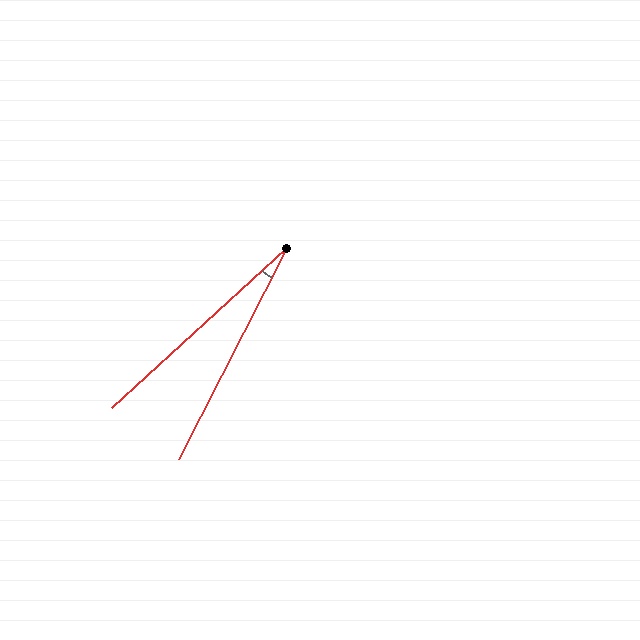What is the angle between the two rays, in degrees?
Approximately 21 degrees.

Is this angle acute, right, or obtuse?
It is acute.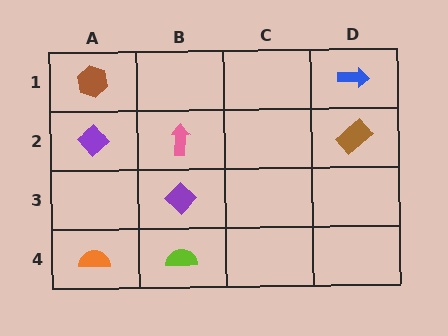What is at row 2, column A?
A purple diamond.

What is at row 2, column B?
A pink arrow.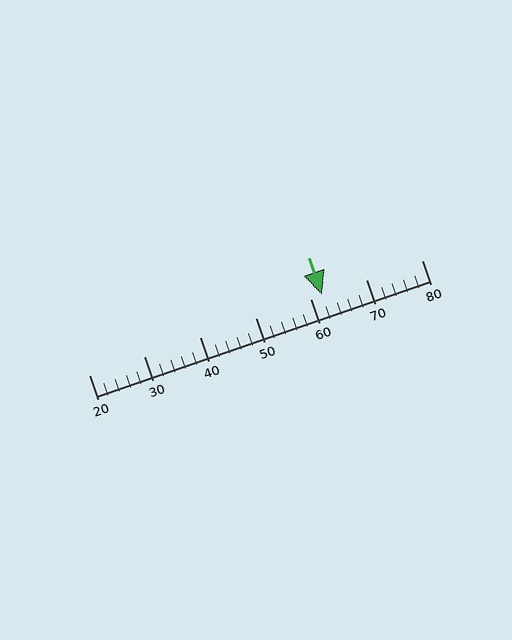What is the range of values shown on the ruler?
The ruler shows values from 20 to 80.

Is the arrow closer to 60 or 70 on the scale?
The arrow is closer to 60.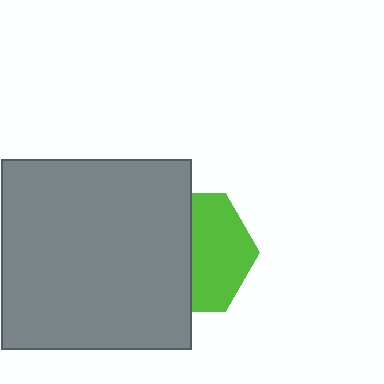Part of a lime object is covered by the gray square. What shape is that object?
It is a hexagon.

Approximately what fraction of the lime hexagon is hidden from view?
Roughly 50% of the lime hexagon is hidden behind the gray square.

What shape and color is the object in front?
The object in front is a gray square.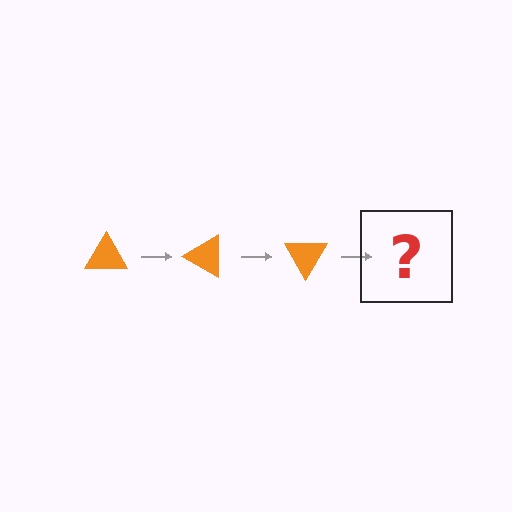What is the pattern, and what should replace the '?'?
The pattern is that the triangle rotates 30 degrees each step. The '?' should be an orange triangle rotated 90 degrees.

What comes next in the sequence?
The next element should be an orange triangle rotated 90 degrees.